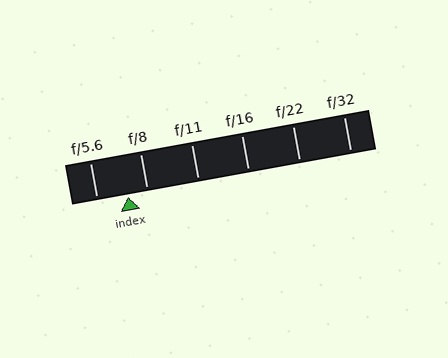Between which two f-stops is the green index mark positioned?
The index mark is between f/5.6 and f/8.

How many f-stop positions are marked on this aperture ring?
There are 6 f-stop positions marked.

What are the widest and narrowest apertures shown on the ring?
The widest aperture shown is f/5.6 and the narrowest is f/32.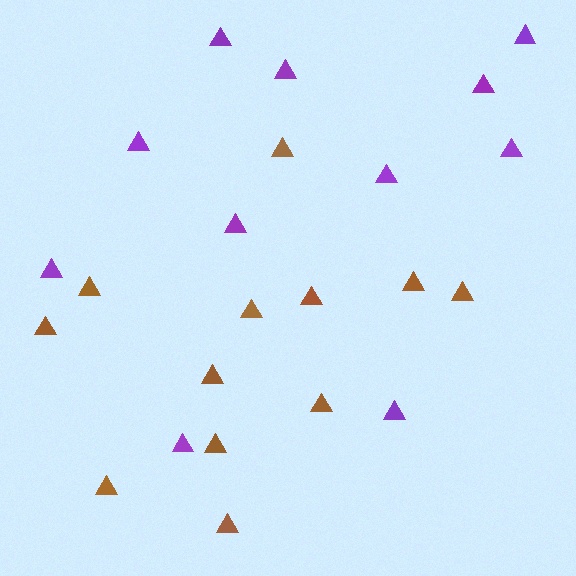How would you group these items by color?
There are 2 groups: one group of purple triangles (11) and one group of brown triangles (12).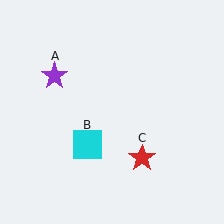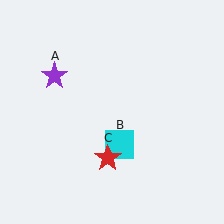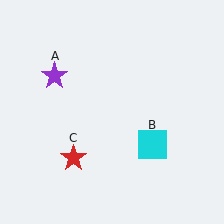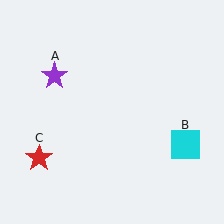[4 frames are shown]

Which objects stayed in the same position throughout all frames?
Purple star (object A) remained stationary.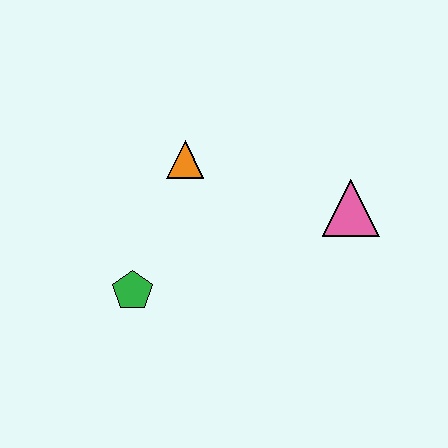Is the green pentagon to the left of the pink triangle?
Yes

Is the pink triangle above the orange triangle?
No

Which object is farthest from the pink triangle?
The green pentagon is farthest from the pink triangle.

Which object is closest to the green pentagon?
The orange triangle is closest to the green pentagon.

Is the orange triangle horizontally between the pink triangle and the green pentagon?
Yes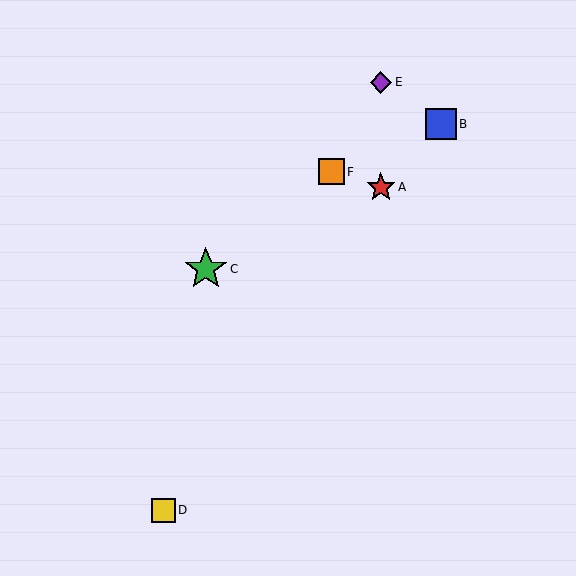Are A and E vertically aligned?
Yes, both are at x≈381.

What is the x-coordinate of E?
Object E is at x≈381.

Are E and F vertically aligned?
No, E is at x≈381 and F is at x≈331.